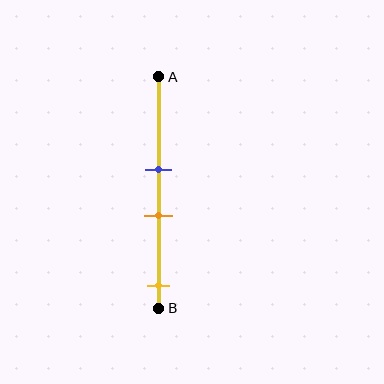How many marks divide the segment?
There are 3 marks dividing the segment.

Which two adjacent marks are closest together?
The blue and orange marks are the closest adjacent pair.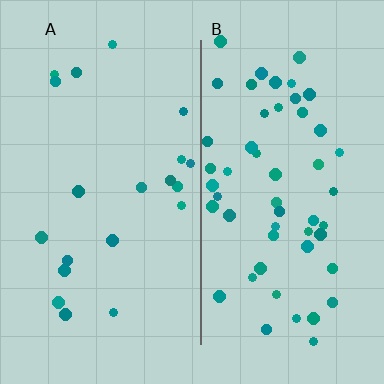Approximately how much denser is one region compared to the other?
Approximately 2.7× — region B over region A.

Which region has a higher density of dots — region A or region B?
B (the right).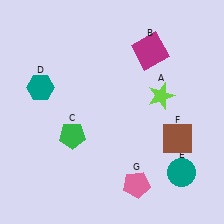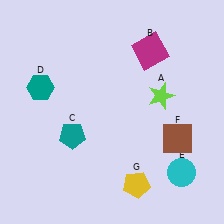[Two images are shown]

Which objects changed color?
C changed from green to teal. E changed from teal to cyan. G changed from pink to yellow.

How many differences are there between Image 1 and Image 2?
There are 3 differences between the two images.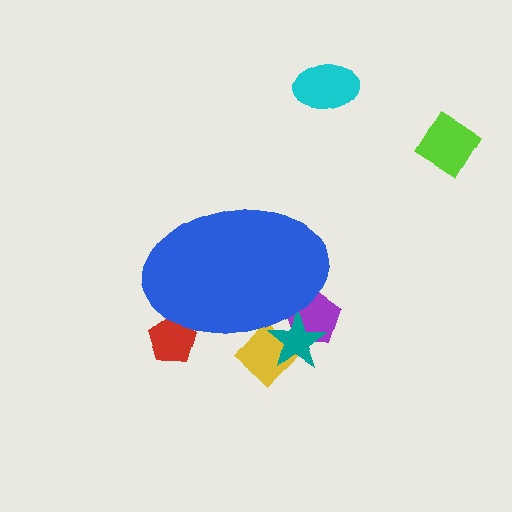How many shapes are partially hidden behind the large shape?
4 shapes are partially hidden.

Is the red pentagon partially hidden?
Yes, the red pentagon is partially hidden behind the blue ellipse.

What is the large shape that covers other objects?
A blue ellipse.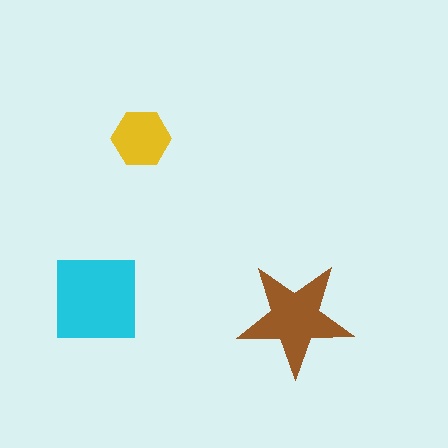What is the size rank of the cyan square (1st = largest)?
1st.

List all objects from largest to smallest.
The cyan square, the brown star, the yellow hexagon.